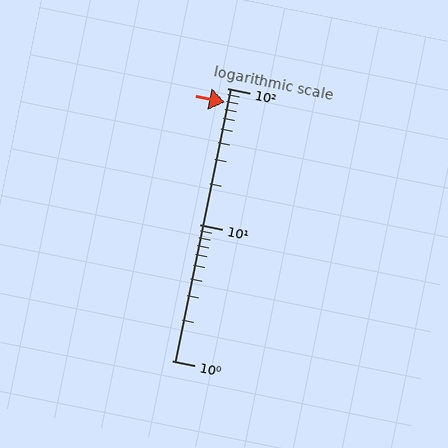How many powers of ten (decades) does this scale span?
The scale spans 2 decades, from 1 to 100.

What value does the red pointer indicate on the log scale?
The pointer indicates approximately 78.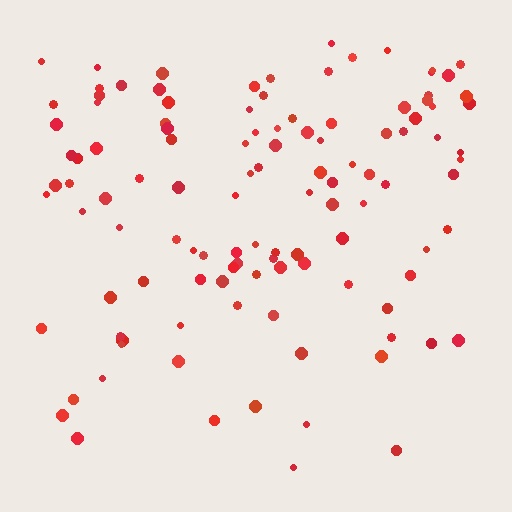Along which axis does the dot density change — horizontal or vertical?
Vertical.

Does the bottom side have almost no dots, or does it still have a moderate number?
Still a moderate number, just noticeably fewer than the top.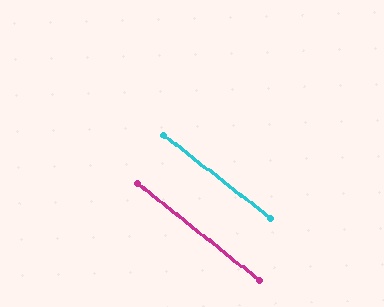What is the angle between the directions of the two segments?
Approximately 1 degree.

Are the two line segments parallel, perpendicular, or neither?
Parallel — their directions differ by only 0.6°.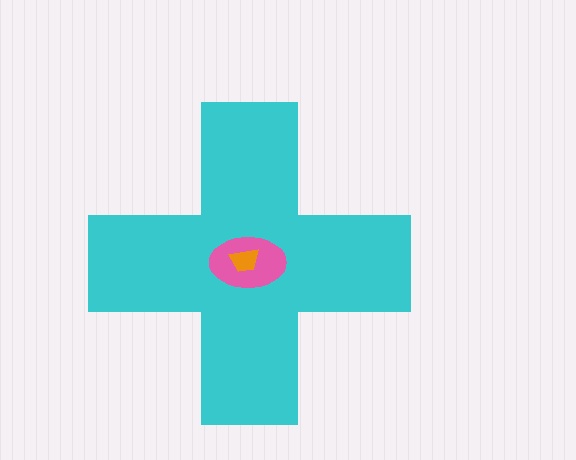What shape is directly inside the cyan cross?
The pink ellipse.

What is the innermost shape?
The orange trapezoid.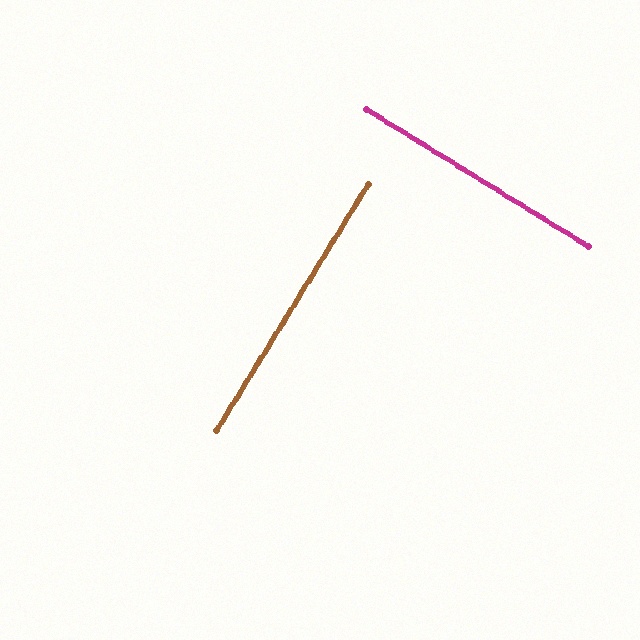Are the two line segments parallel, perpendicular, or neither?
Perpendicular — they meet at approximately 90°.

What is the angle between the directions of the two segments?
Approximately 90 degrees.